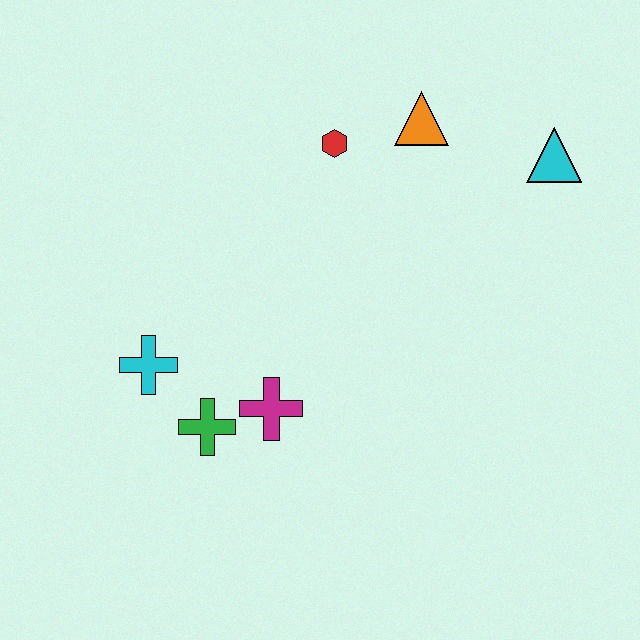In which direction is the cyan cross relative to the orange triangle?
The cyan cross is to the left of the orange triangle.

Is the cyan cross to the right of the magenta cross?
No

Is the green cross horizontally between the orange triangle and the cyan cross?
Yes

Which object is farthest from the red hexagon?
The green cross is farthest from the red hexagon.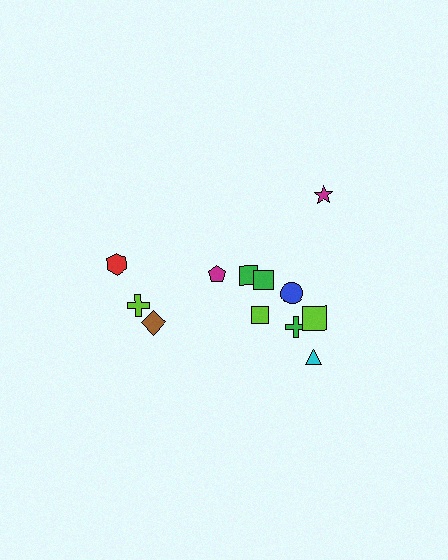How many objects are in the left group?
There are 4 objects.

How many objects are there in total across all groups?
There are 12 objects.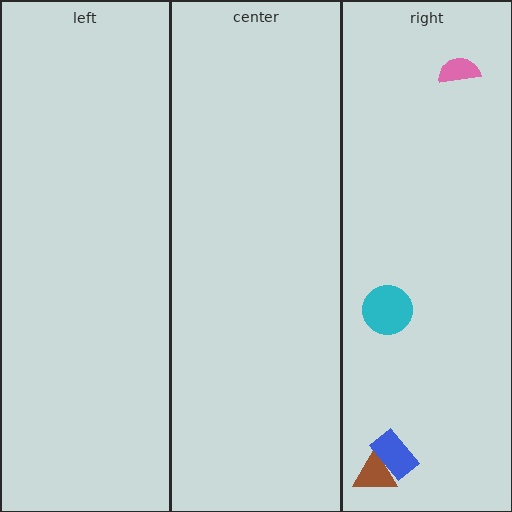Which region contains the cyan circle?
The right region.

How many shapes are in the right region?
4.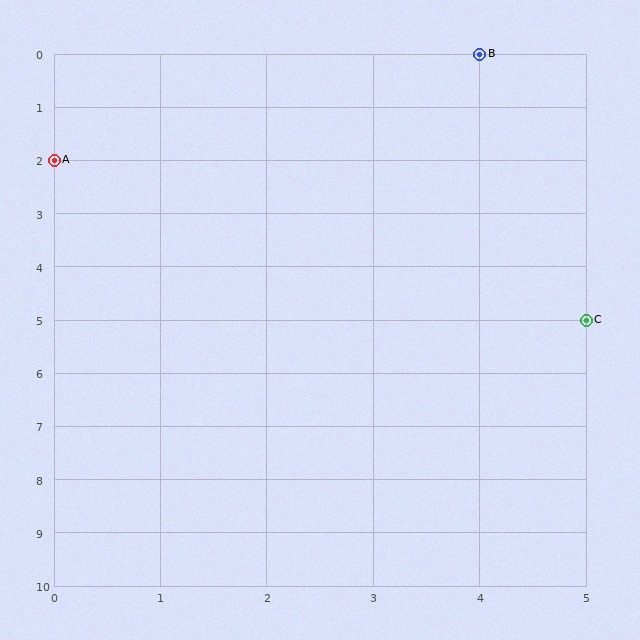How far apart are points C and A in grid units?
Points C and A are 5 columns and 3 rows apart (about 5.8 grid units diagonally).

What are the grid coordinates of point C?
Point C is at grid coordinates (5, 5).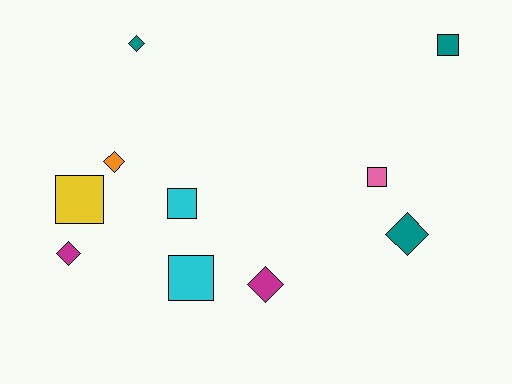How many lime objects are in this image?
There are no lime objects.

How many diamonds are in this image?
There are 5 diamonds.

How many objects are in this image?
There are 10 objects.